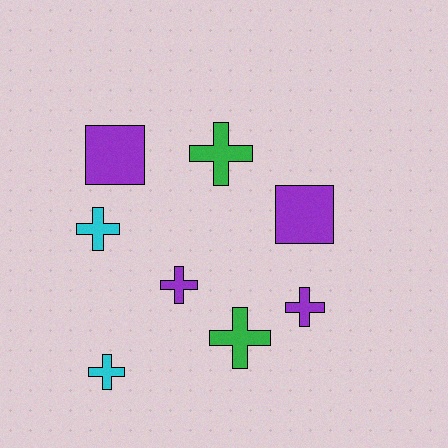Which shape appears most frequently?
Cross, with 6 objects.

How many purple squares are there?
There are 2 purple squares.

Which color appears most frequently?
Purple, with 4 objects.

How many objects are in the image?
There are 8 objects.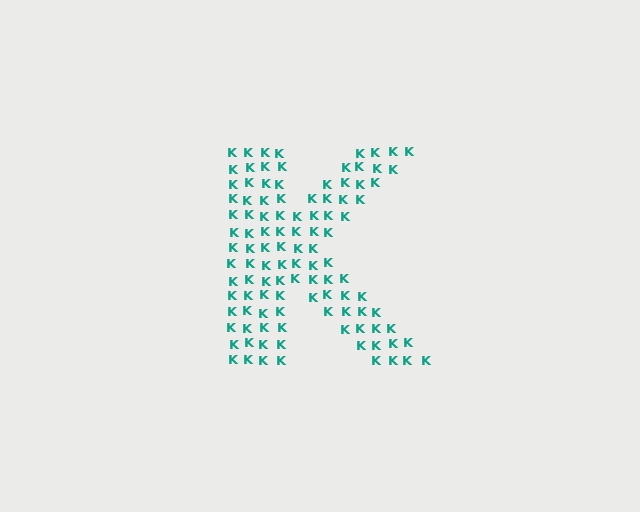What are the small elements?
The small elements are letter K's.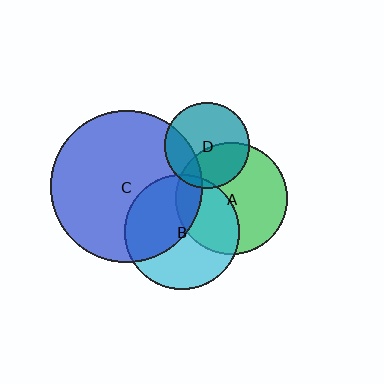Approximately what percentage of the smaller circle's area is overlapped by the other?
Approximately 35%.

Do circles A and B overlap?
Yes.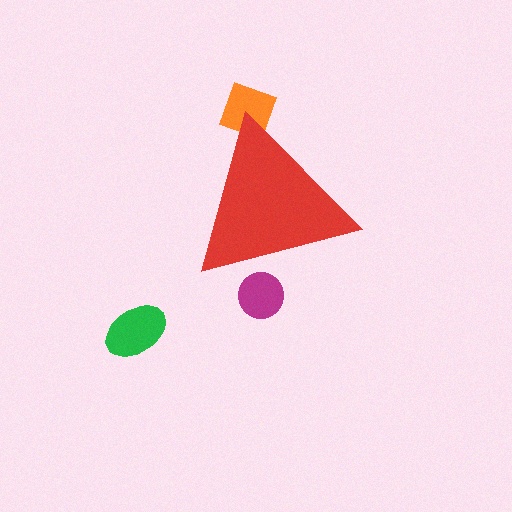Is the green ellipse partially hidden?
No, the green ellipse is fully visible.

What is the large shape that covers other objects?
A red triangle.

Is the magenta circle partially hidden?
Yes, the magenta circle is partially hidden behind the red triangle.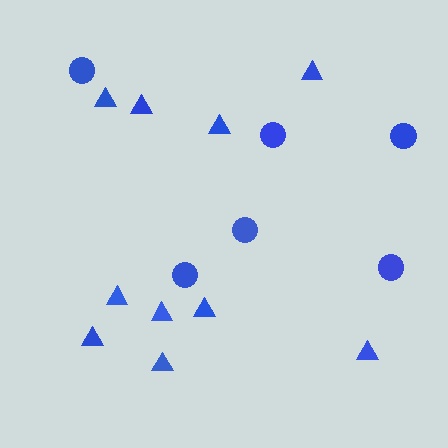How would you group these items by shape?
There are 2 groups: one group of circles (6) and one group of triangles (10).